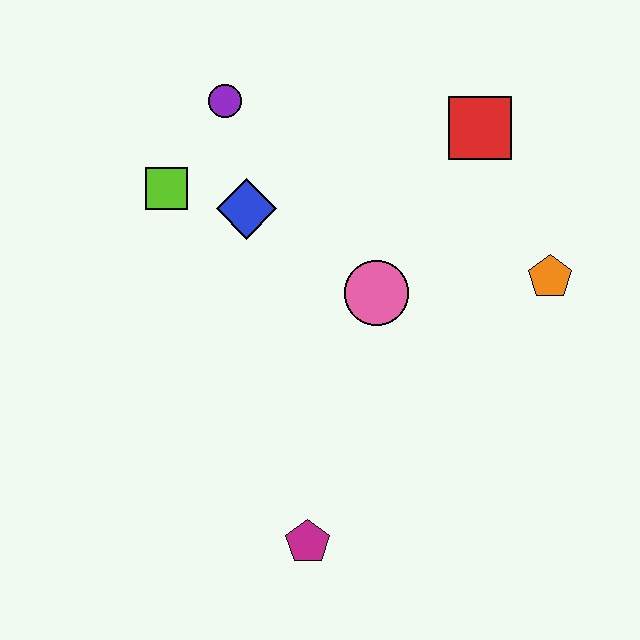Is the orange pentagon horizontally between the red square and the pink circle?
No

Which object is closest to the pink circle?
The blue diamond is closest to the pink circle.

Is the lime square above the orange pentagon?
Yes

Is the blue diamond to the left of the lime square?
No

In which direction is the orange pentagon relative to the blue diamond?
The orange pentagon is to the right of the blue diamond.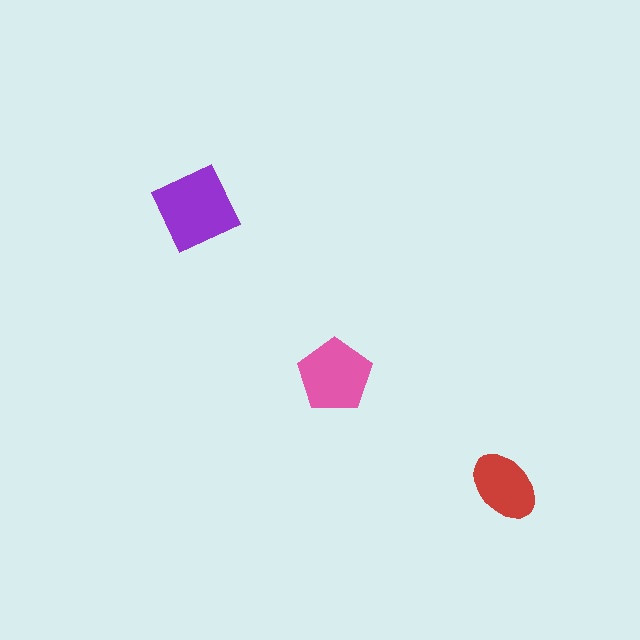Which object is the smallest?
The red ellipse.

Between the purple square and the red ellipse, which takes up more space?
The purple square.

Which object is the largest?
The purple square.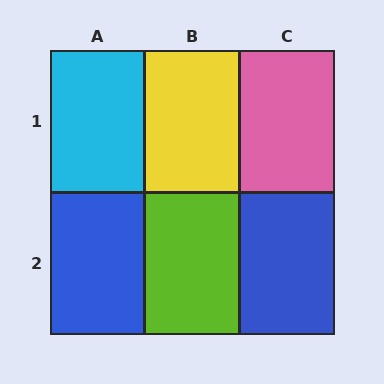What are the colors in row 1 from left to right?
Cyan, yellow, pink.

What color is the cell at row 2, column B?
Lime.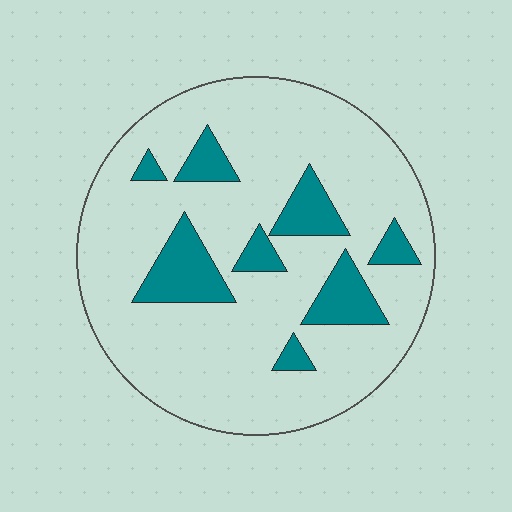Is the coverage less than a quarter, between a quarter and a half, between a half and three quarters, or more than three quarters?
Less than a quarter.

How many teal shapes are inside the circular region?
8.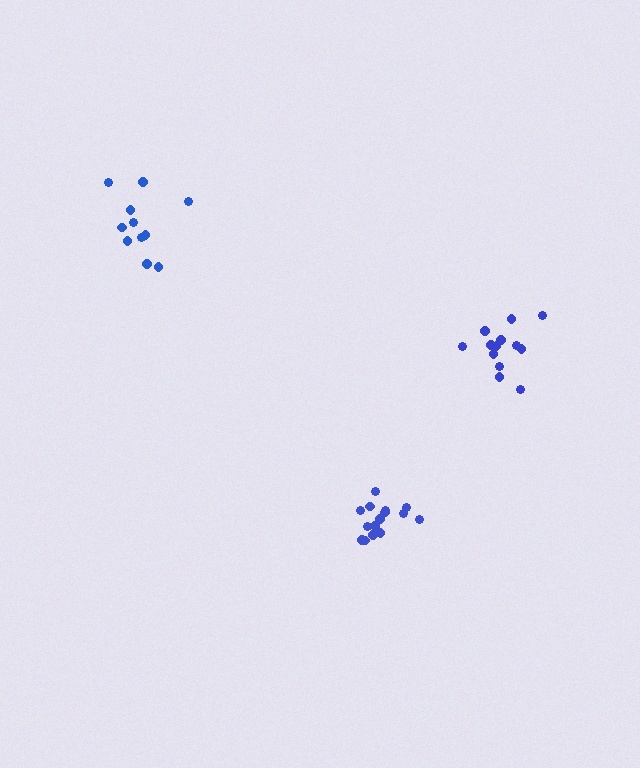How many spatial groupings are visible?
There are 3 spatial groupings.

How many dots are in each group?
Group 1: 15 dots, Group 2: 11 dots, Group 3: 13 dots (39 total).